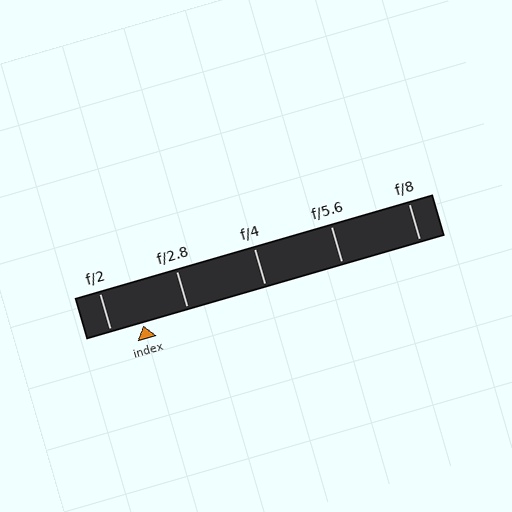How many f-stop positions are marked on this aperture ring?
There are 5 f-stop positions marked.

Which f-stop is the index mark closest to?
The index mark is closest to f/2.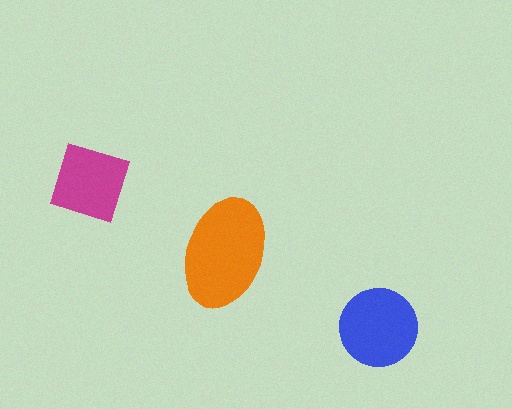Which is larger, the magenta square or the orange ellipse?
The orange ellipse.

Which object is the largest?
The orange ellipse.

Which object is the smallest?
The magenta square.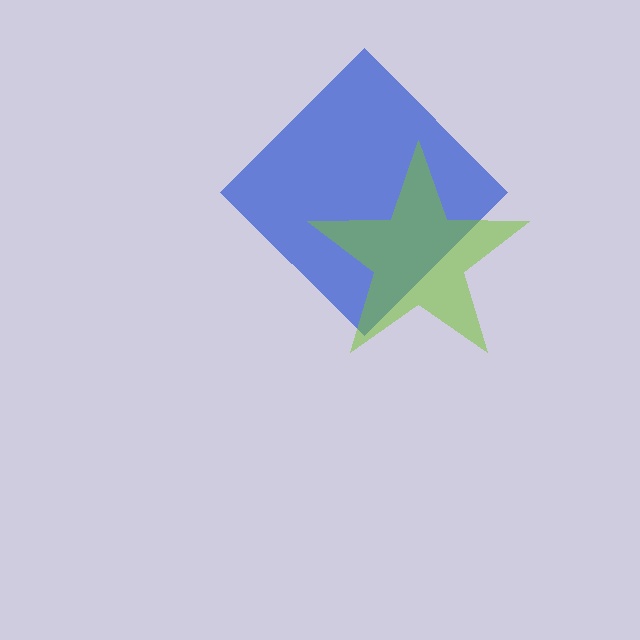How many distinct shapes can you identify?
There are 2 distinct shapes: a blue diamond, a lime star.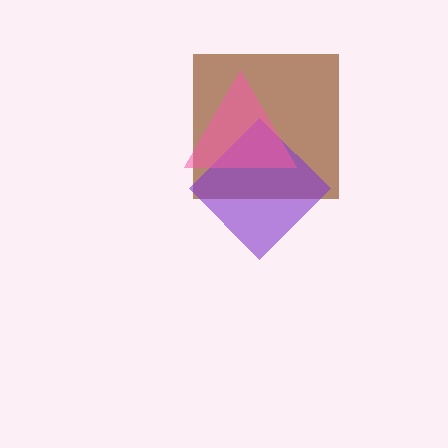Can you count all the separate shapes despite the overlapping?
Yes, there are 3 separate shapes.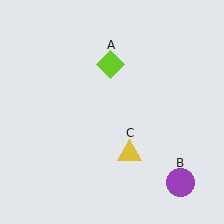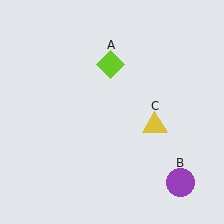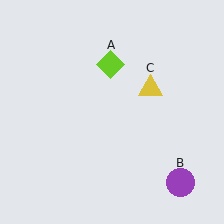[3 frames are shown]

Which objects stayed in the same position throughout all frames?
Lime diamond (object A) and purple circle (object B) remained stationary.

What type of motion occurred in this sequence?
The yellow triangle (object C) rotated counterclockwise around the center of the scene.